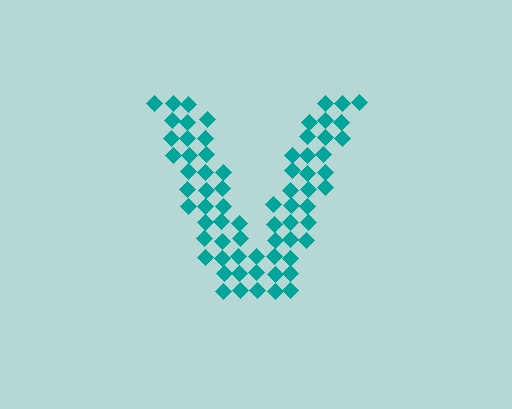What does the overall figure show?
The overall figure shows the letter V.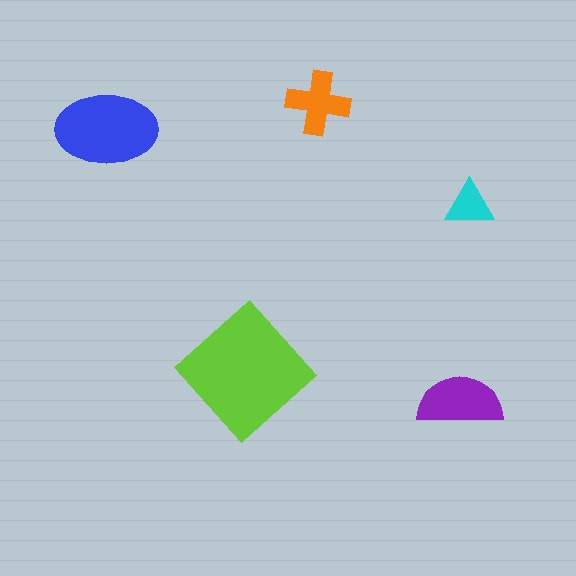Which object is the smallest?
The cyan triangle.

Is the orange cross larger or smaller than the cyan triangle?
Larger.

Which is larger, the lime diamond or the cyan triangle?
The lime diamond.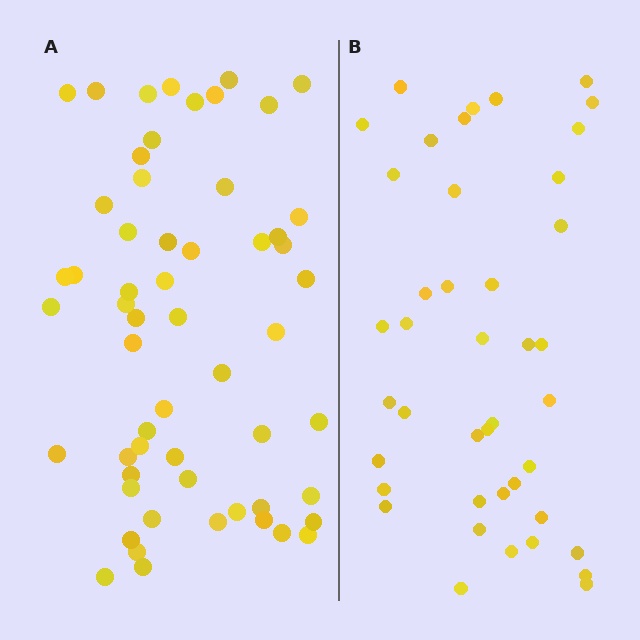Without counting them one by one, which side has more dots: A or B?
Region A (the left region) has more dots.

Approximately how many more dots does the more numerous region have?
Region A has approximately 15 more dots than region B.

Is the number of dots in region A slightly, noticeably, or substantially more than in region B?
Region A has noticeably more, but not dramatically so. The ratio is roughly 1.4 to 1.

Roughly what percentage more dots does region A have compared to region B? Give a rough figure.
About 35% more.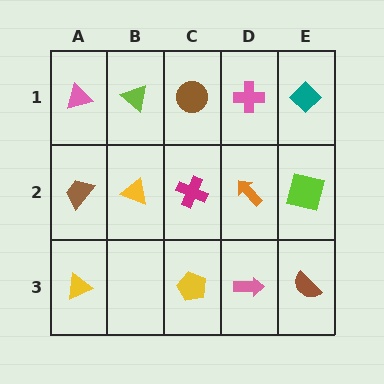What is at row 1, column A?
A pink triangle.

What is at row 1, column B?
A lime triangle.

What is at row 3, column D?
A pink arrow.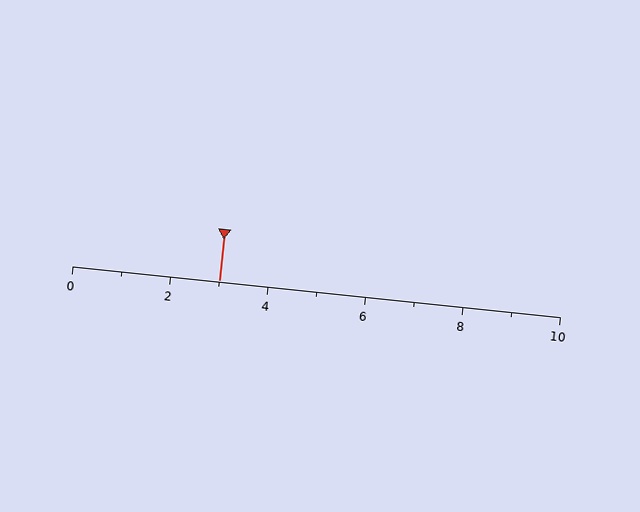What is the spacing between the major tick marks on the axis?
The major ticks are spaced 2 apart.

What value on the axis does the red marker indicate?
The marker indicates approximately 3.